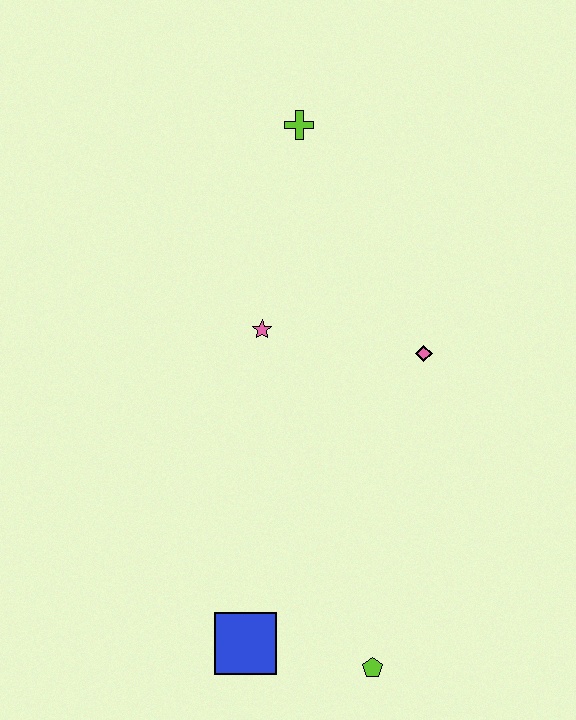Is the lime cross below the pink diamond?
No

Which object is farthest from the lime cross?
The lime pentagon is farthest from the lime cross.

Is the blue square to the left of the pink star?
Yes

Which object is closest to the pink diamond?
The pink star is closest to the pink diamond.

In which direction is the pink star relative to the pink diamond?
The pink star is to the left of the pink diamond.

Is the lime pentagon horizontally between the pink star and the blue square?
No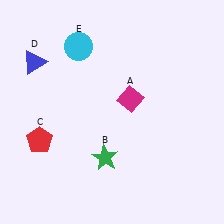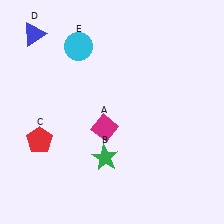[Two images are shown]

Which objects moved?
The objects that moved are: the magenta diamond (A), the blue triangle (D).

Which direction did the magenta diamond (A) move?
The magenta diamond (A) moved down.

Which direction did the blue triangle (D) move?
The blue triangle (D) moved up.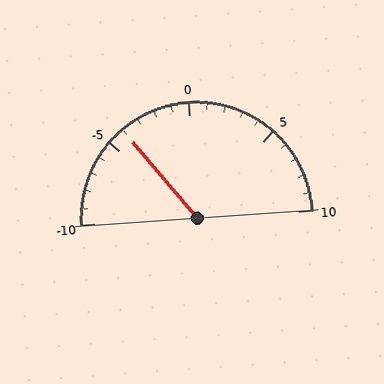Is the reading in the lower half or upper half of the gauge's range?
The reading is in the lower half of the range (-10 to 10).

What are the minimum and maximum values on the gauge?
The gauge ranges from -10 to 10.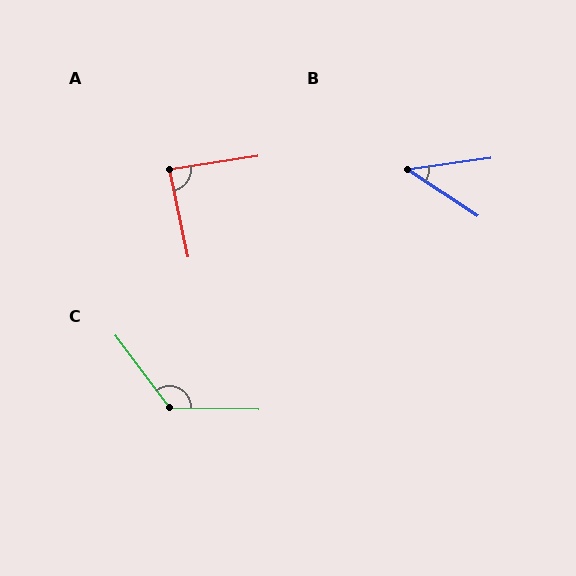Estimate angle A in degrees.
Approximately 87 degrees.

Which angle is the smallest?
B, at approximately 41 degrees.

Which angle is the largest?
C, at approximately 128 degrees.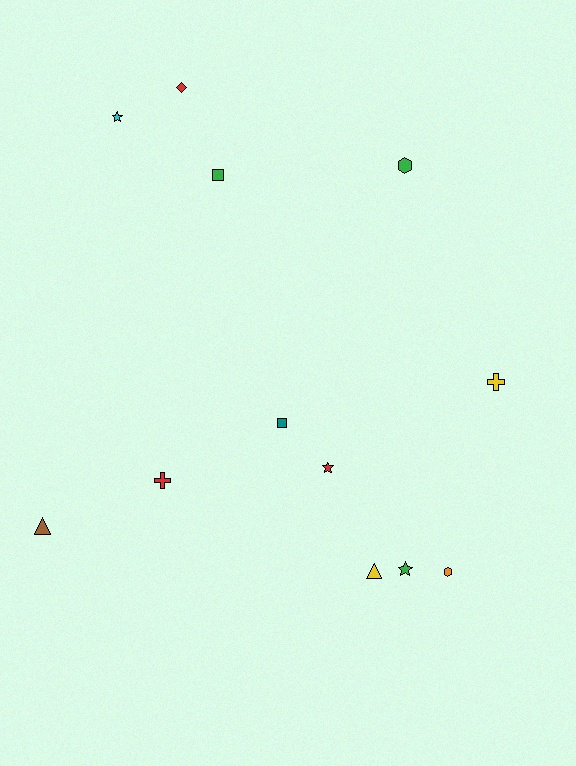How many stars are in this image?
There are 3 stars.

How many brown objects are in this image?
There is 1 brown object.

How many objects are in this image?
There are 12 objects.